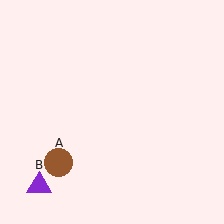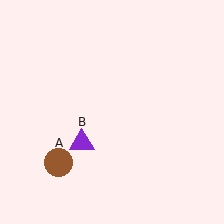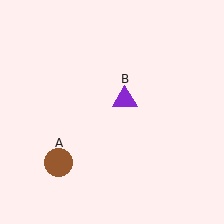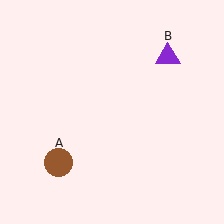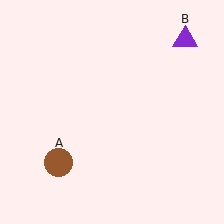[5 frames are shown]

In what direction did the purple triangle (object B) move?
The purple triangle (object B) moved up and to the right.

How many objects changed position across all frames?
1 object changed position: purple triangle (object B).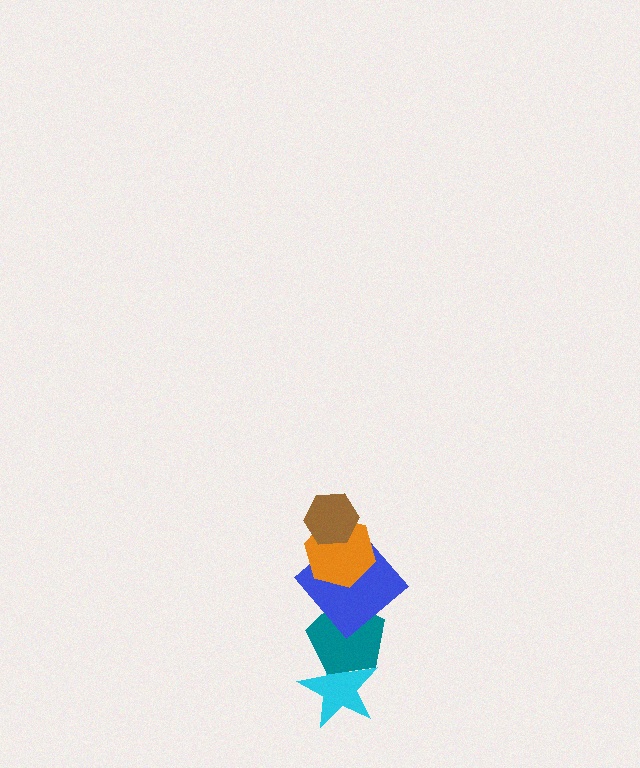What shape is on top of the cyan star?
The teal pentagon is on top of the cyan star.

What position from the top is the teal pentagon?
The teal pentagon is 4th from the top.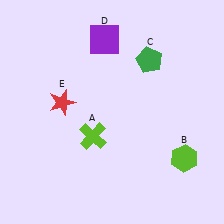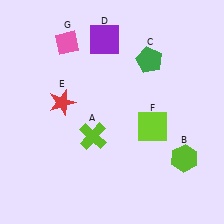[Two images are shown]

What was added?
A lime square (F), a pink diamond (G) were added in Image 2.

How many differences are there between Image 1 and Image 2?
There are 2 differences between the two images.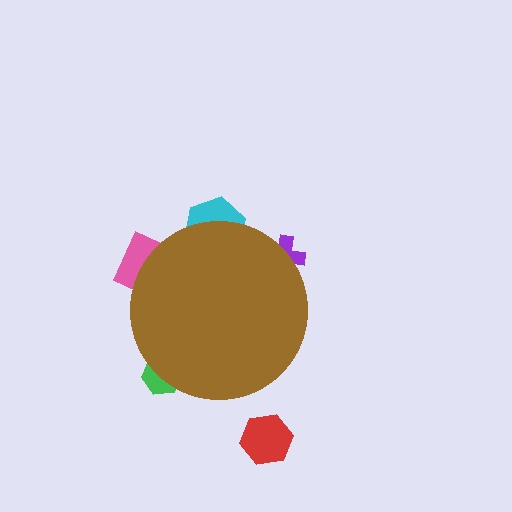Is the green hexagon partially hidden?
Yes, the green hexagon is partially hidden behind the brown circle.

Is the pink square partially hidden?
Yes, the pink square is partially hidden behind the brown circle.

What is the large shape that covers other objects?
A brown circle.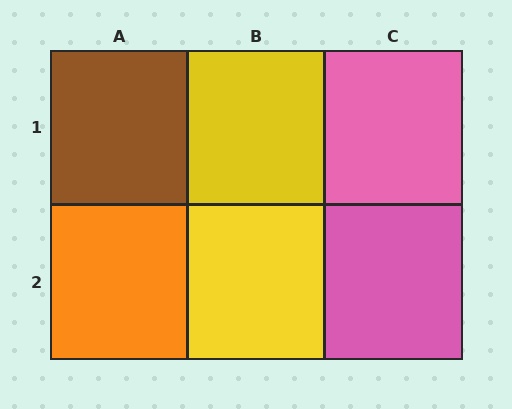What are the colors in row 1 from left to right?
Brown, yellow, pink.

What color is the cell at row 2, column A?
Orange.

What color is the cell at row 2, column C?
Pink.